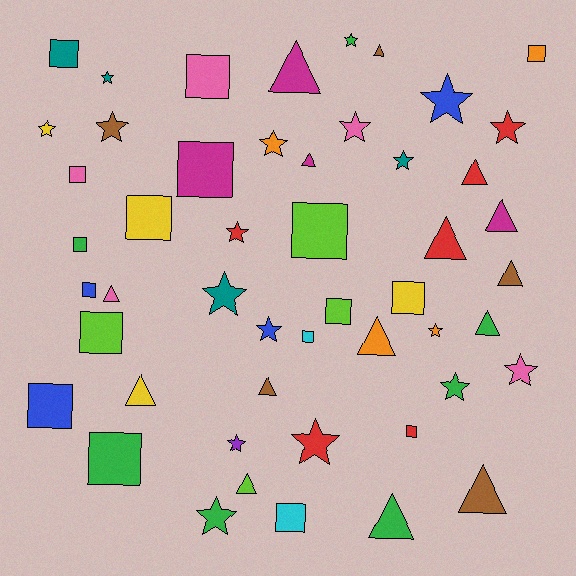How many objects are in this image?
There are 50 objects.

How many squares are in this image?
There are 17 squares.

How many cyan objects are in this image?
There are 2 cyan objects.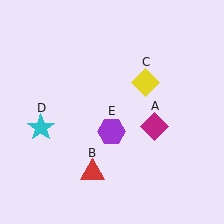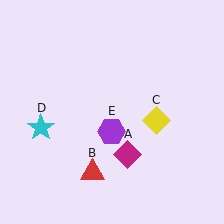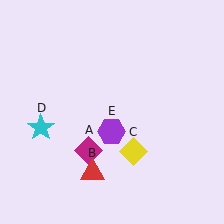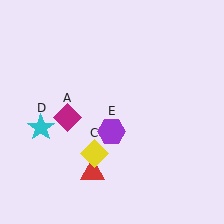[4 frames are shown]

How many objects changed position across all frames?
2 objects changed position: magenta diamond (object A), yellow diamond (object C).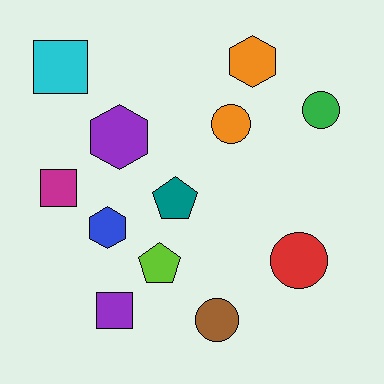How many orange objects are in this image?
There are 2 orange objects.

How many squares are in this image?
There are 3 squares.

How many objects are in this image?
There are 12 objects.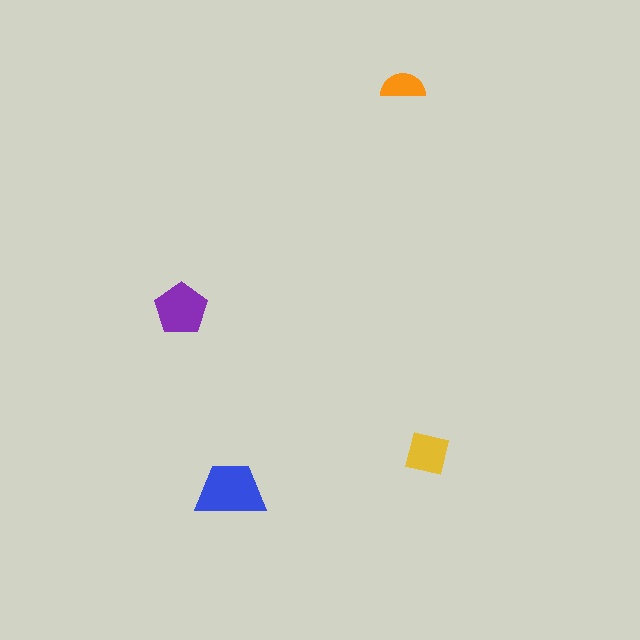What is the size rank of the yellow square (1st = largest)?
3rd.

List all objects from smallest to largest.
The orange semicircle, the yellow square, the purple pentagon, the blue trapezoid.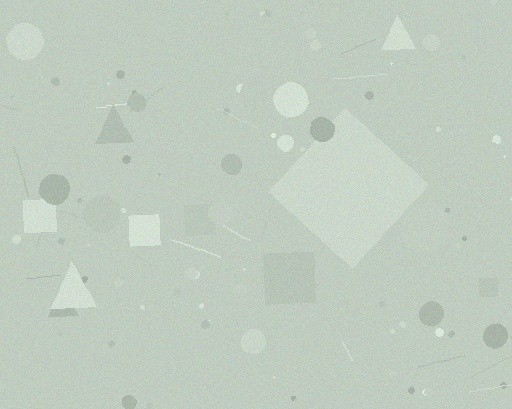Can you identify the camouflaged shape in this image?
The camouflaged shape is a diamond.